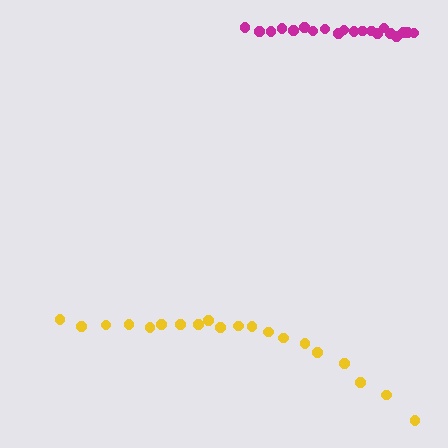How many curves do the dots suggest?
There are 2 distinct paths.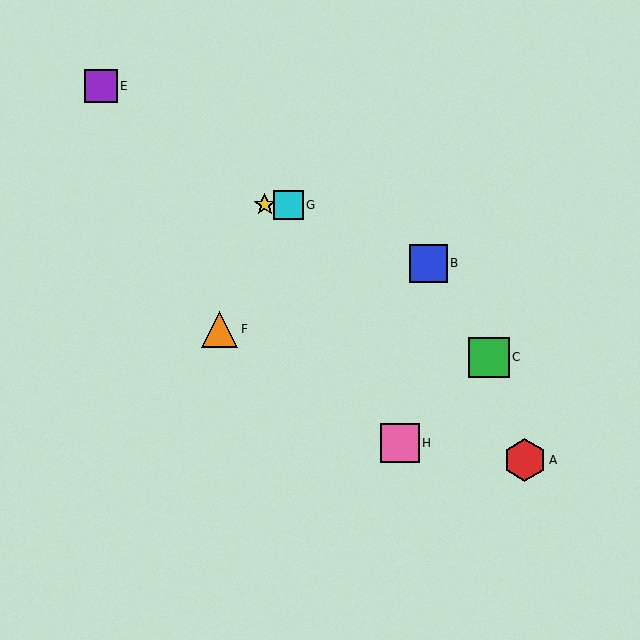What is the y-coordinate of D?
Object D is at y≈205.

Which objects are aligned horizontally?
Objects D, G are aligned horizontally.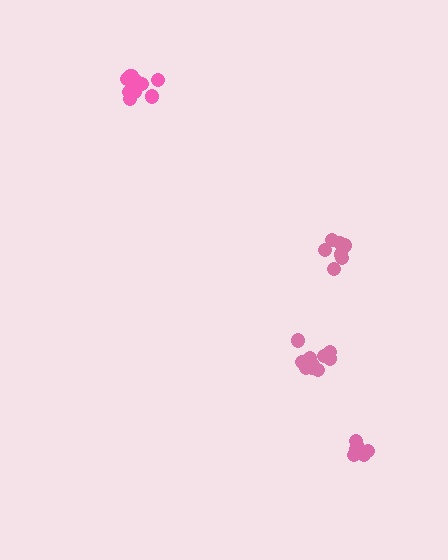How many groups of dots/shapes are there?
There are 4 groups.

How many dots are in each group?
Group 1: 7 dots, Group 2: 12 dots, Group 3: 7 dots, Group 4: 10 dots (36 total).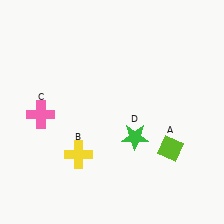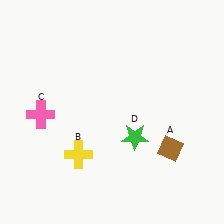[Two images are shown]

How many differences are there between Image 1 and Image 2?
There is 1 difference between the two images.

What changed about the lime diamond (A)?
In Image 1, A is lime. In Image 2, it changed to brown.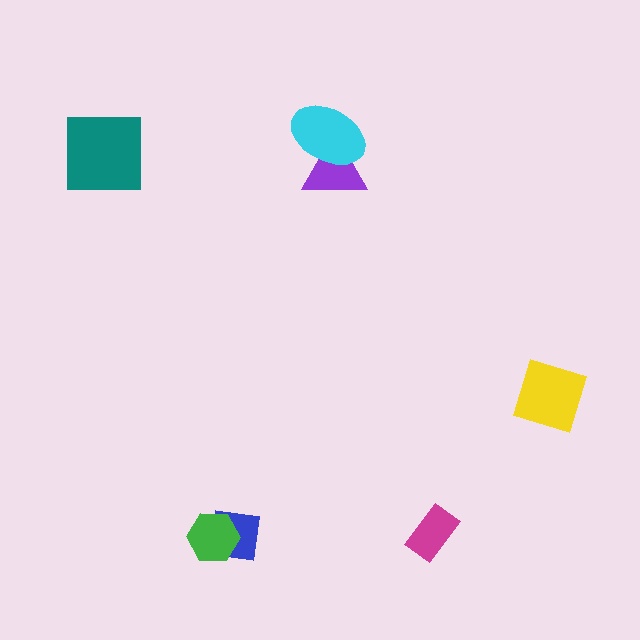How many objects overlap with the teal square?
0 objects overlap with the teal square.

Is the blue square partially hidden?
Yes, it is partially covered by another shape.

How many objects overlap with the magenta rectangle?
0 objects overlap with the magenta rectangle.